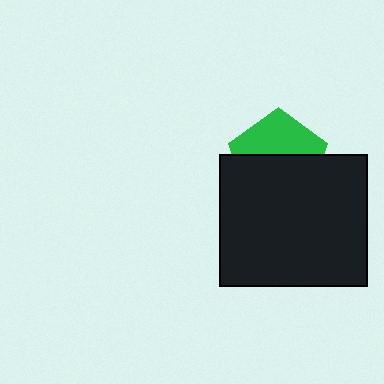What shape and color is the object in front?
The object in front is a black rectangle.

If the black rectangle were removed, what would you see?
You would see the complete green pentagon.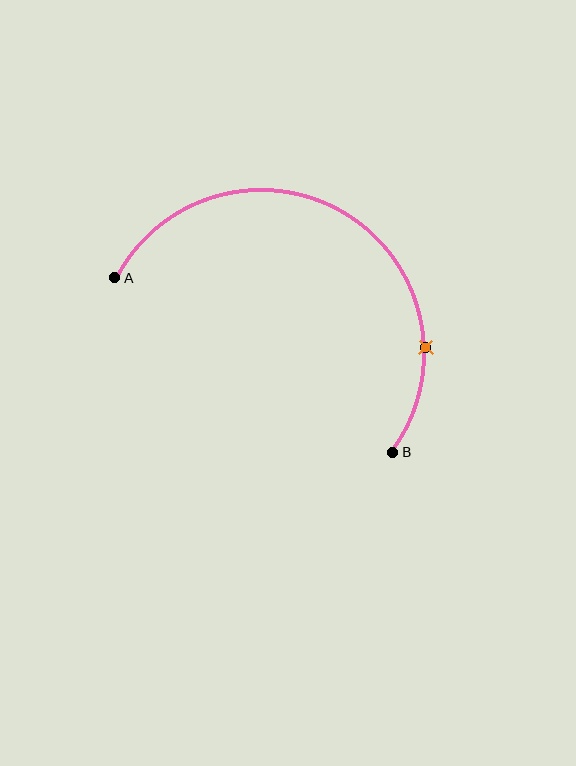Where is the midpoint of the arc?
The arc midpoint is the point on the curve farthest from the straight line joining A and B. It sits above that line.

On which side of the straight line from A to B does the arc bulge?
The arc bulges above the straight line connecting A and B.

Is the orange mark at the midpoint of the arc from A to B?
No. The orange mark lies on the arc but is closer to endpoint B. The arc midpoint would be at the point on the curve equidistant along the arc from both A and B.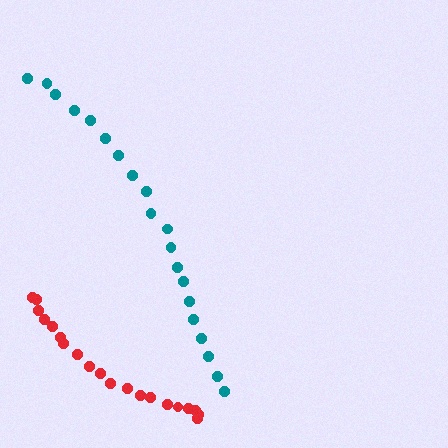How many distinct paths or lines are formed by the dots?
There are 2 distinct paths.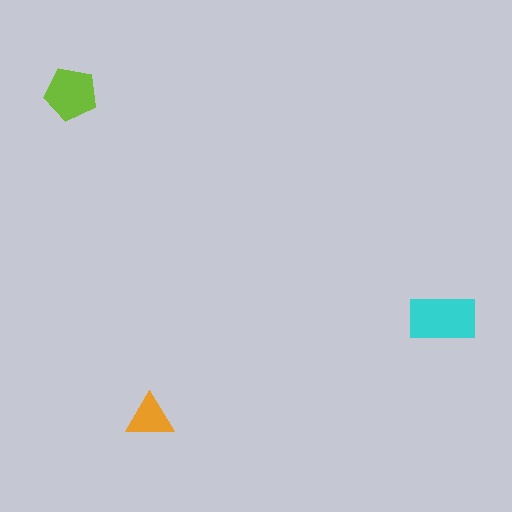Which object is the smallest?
The orange triangle.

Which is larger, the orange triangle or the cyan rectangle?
The cyan rectangle.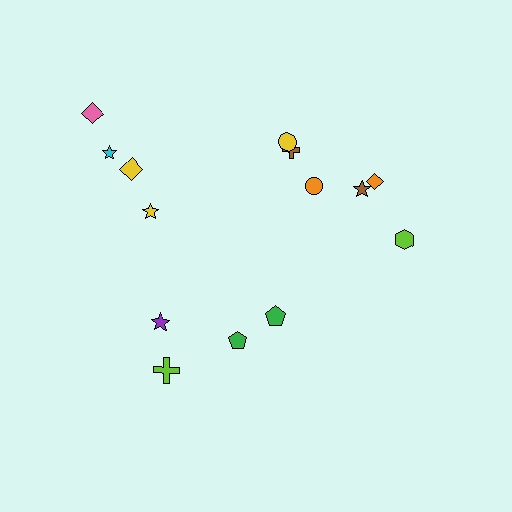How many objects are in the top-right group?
There are 6 objects.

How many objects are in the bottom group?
There are 4 objects.